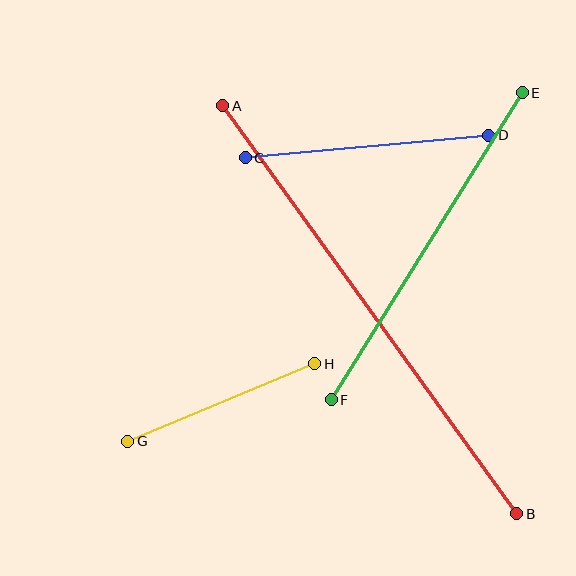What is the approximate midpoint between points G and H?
The midpoint is at approximately (221, 403) pixels.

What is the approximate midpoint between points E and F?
The midpoint is at approximately (427, 246) pixels.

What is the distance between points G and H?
The distance is approximately 202 pixels.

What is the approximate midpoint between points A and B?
The midpoint is at approximately (370, 310) pixels.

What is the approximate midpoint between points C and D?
The midpoint is at approximately (367, 147) pixels.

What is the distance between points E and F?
The distance is approximately 361 pixels.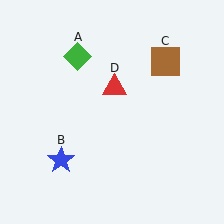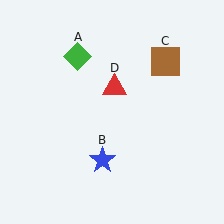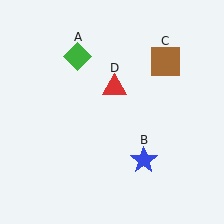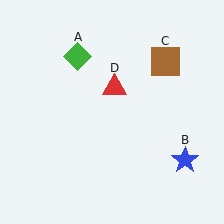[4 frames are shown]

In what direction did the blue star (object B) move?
The blue star (object B) moved right.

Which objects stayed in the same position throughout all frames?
Green diamond (object A) and brown square (object C) and red triangle (object D) remained stationary.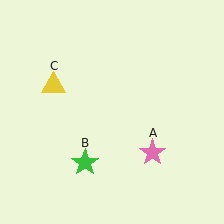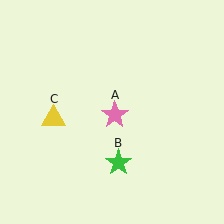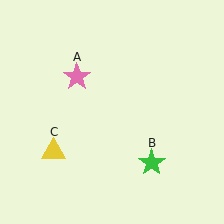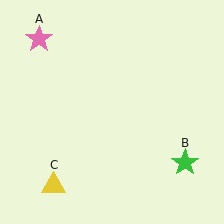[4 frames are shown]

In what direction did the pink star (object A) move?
The pink star (object A) moved up and to the left.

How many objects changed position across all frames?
3 objects changed position: pink star (object A), green star (object B), yellow triangle (object C).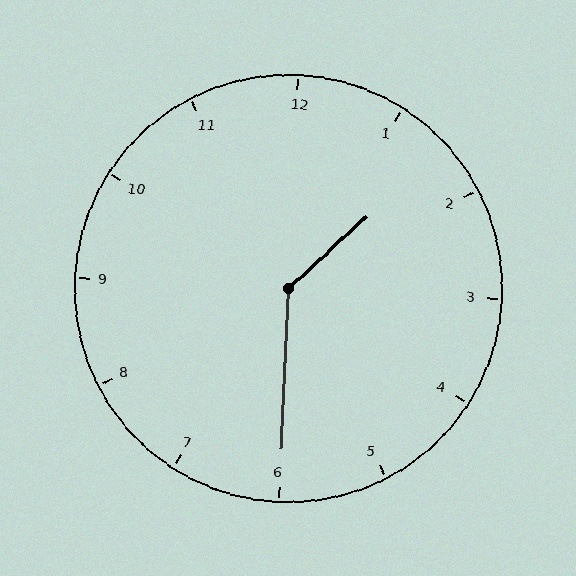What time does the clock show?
1:30.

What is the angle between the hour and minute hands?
Approximately 135 degrees.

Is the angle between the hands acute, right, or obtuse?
It is obtuse.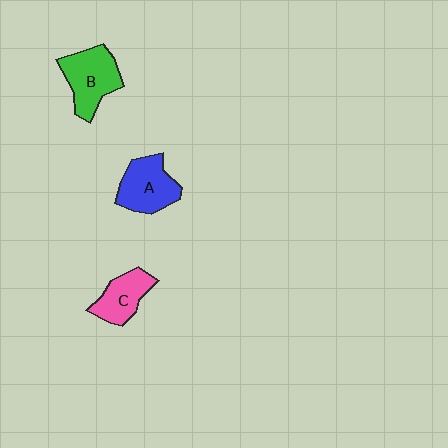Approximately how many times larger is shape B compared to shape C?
Approximately 1.4 times.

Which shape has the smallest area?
Shape C (pink).